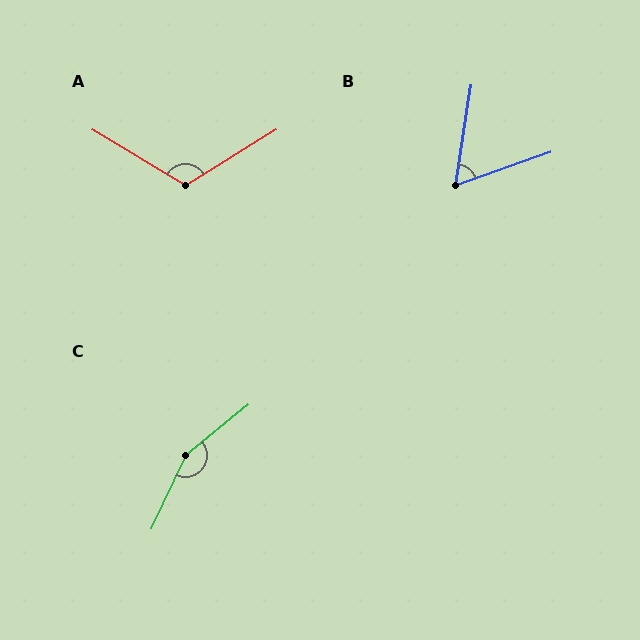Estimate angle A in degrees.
Approximately 117 degrees.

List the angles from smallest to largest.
B (62°), A (117°), C (154°).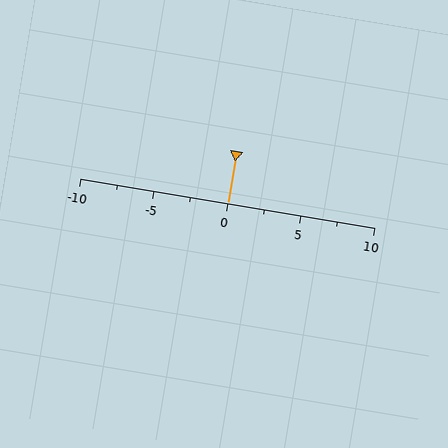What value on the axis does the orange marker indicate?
The marker indicates approximately 0.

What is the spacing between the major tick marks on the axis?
The major ticks are spaced 5 apart.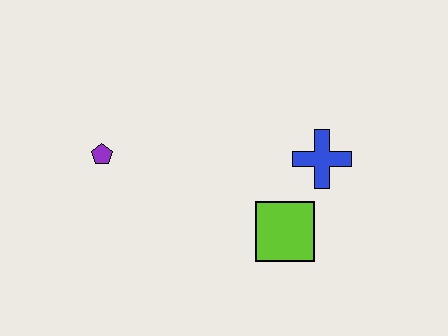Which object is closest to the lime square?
The blue cross is closest to the lime square.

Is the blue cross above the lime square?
Yes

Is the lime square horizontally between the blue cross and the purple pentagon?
Yes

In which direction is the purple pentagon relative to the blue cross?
The purple pentagon is to the left of the blue cross.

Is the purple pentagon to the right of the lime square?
No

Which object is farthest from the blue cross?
The purple pentagon is farthest from the blue cross.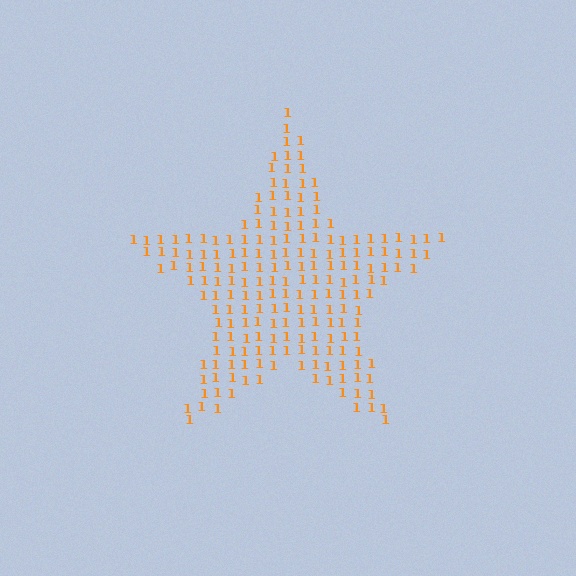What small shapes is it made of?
It is made of small digit 1's.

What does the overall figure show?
The overall figure shows a star.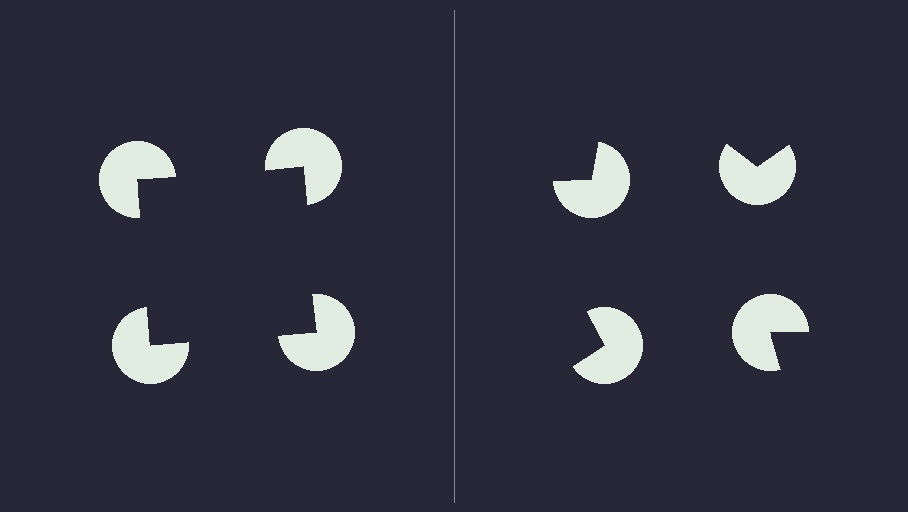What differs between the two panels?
The pac-man discs are positioned identically on both sides; only the wedge orientations differ. On the left they align to a square; on the right they are misaligned.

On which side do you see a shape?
An illusory square appears on the left side. On the right side the wedge cuts are rotated, so no coherent shape forms.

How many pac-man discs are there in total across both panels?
8 — 4 on each side.